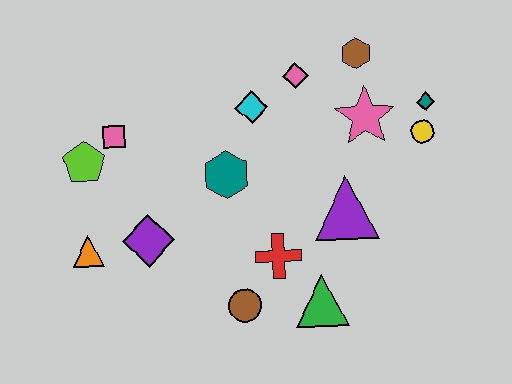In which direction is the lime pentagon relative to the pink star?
The lime pentagon is to the left of the pink star.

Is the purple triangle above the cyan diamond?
No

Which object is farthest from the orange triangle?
The teal diamond is farthest from the orange triangle.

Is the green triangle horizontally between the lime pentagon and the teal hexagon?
No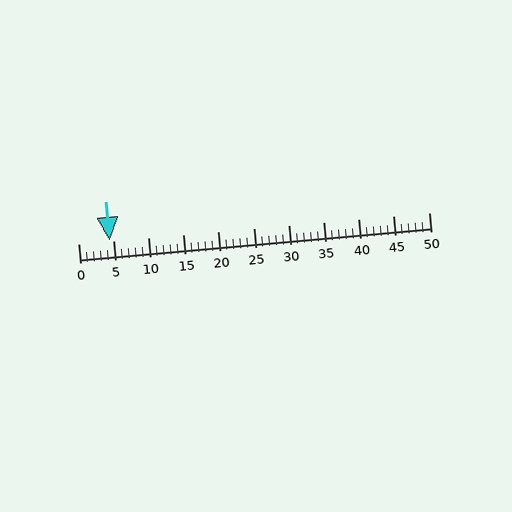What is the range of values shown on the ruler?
The ruler shows values from 0 to 50.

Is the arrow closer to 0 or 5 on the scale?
The arrow is closer to 5.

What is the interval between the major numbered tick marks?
The major tick marks are spaced 5 units apart.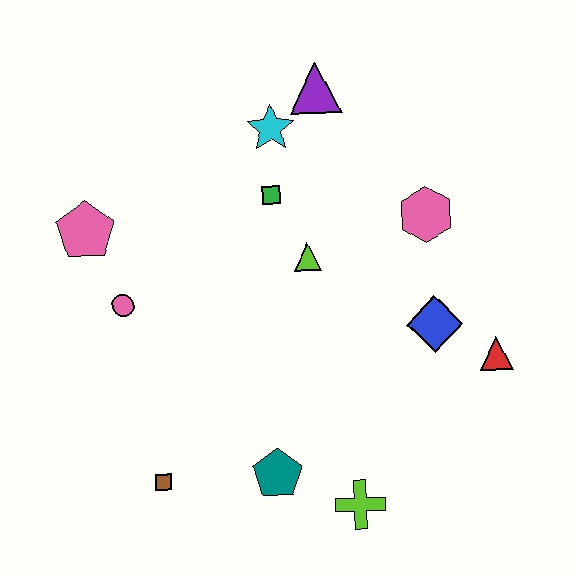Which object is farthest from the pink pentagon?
The red triangle is farthest from the pink pentagon.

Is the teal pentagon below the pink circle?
Yes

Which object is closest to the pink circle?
The pink pentagon is closest to the pink circle.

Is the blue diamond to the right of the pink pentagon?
Yes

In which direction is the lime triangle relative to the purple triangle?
The lime triangle is below the purple triangle.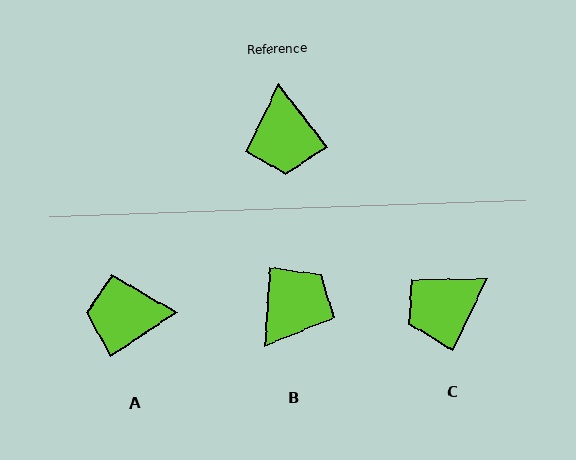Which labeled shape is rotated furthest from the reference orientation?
B, about 138 degrees away.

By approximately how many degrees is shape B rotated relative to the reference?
Approximately 138 degrees counter-clockwise.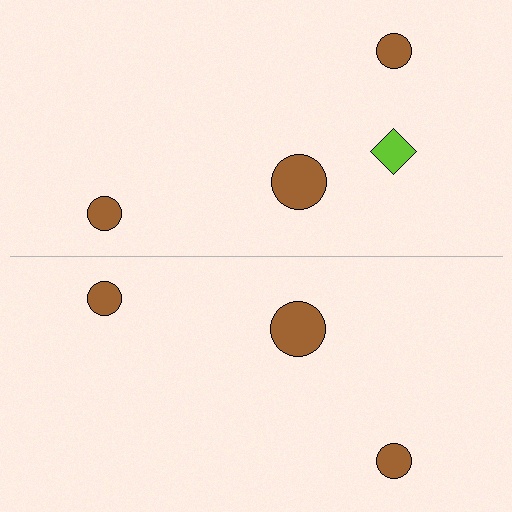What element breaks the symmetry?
A lime diamond is missing from the bottom side.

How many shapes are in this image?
There are 7 shapes in this image.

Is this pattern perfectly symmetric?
No, the pattern is not perfectly symmetric. A lime diamond is missing from the bottom side.